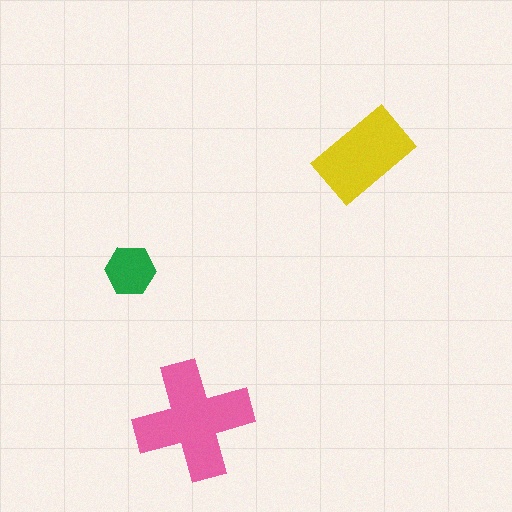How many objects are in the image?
There are 3 objects in the image.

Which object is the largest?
The pink cross.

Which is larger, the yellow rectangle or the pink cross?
The pink cross.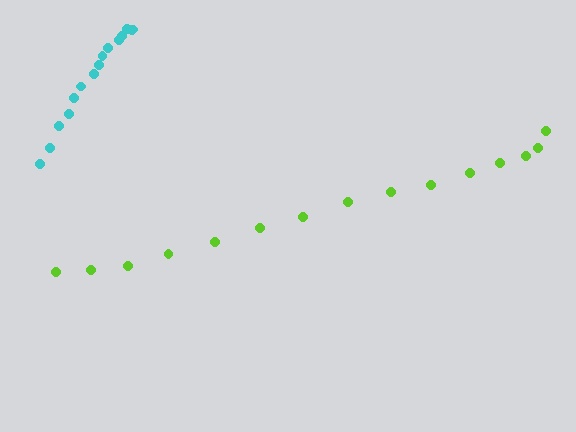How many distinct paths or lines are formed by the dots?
There are 2 distinct paths.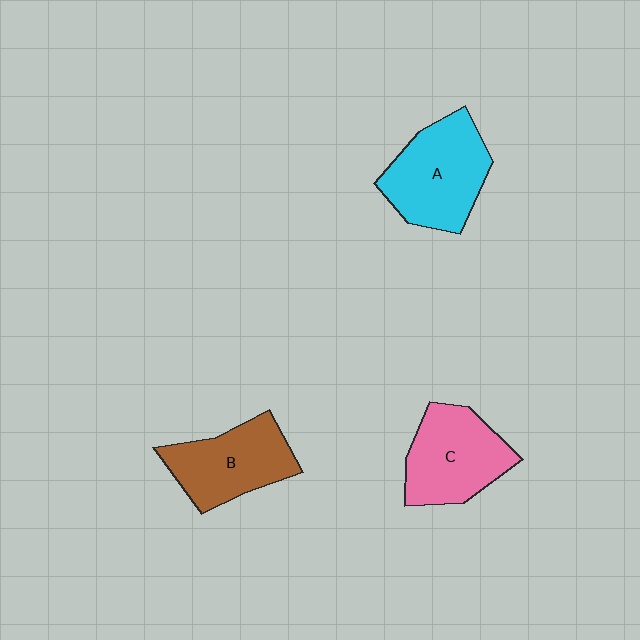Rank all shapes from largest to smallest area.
From largest to smallest: A (cyan), C (pink), B (brown).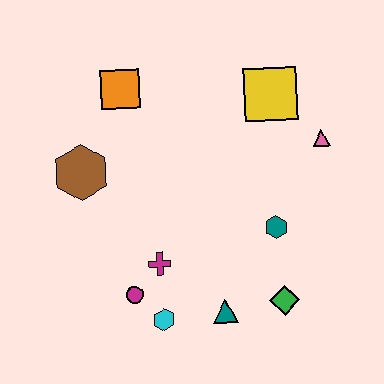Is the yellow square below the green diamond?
No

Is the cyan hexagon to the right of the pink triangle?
No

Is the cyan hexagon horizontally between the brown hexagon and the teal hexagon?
Yes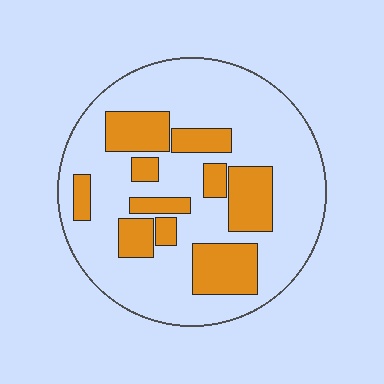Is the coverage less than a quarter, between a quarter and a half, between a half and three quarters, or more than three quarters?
Between a quarter and a half.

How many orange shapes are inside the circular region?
10.